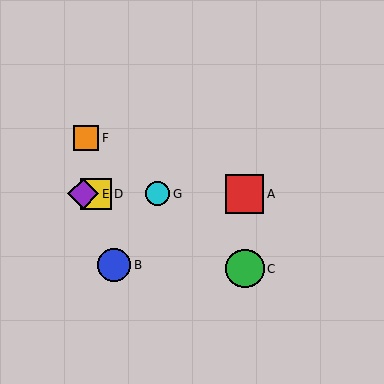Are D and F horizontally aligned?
No, D is at y≈194 and F is at y≈138.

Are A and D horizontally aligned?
Yes, both are at y≈194.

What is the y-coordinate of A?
Object A is at y≈194.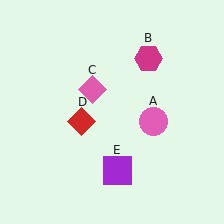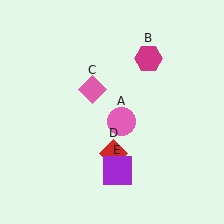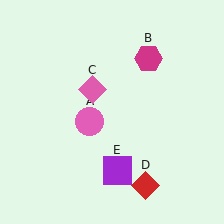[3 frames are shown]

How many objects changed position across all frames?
2 objects changed position: pink circle (object A), red diamond (object D).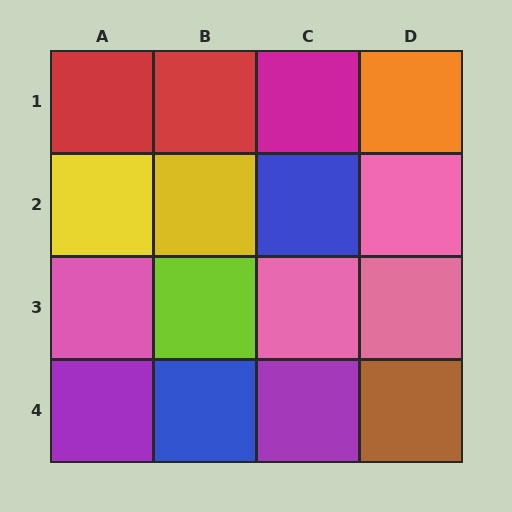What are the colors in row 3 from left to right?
Pink, lime, pink, pink.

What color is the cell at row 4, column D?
Brown.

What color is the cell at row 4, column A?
Purple.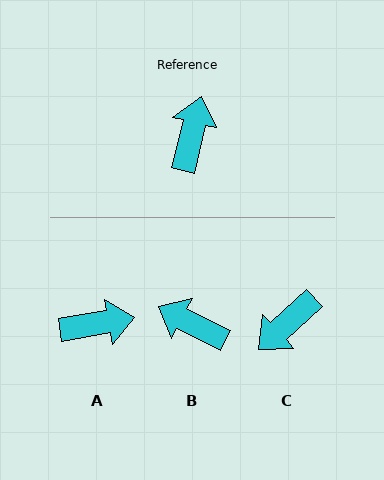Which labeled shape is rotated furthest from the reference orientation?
C, about 147 degrees away.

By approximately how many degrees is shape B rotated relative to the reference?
Approximately 77 degrees counter-clockwise.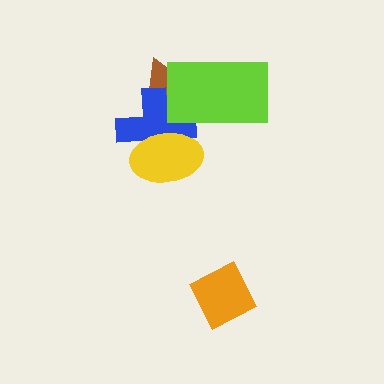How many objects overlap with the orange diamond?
0 objects overlap with the orange diamond.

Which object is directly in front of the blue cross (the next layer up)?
The lime rectangle is directly in front of the blue cross.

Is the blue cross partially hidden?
Yes, it is partially covered by another shape.